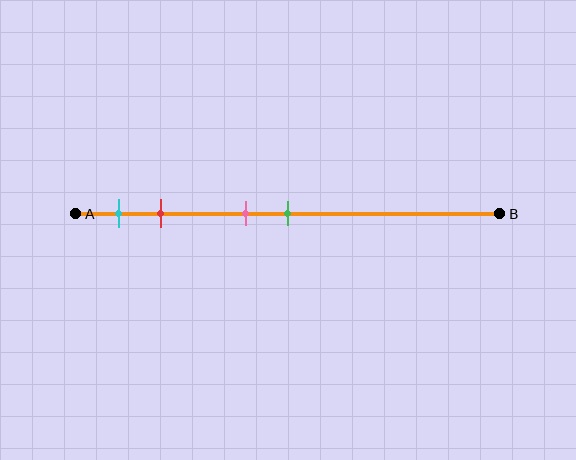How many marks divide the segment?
There are 4 marks dividing the segment.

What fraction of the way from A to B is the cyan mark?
The cyan mark is approximately 10% (0.1) of the way from A to B.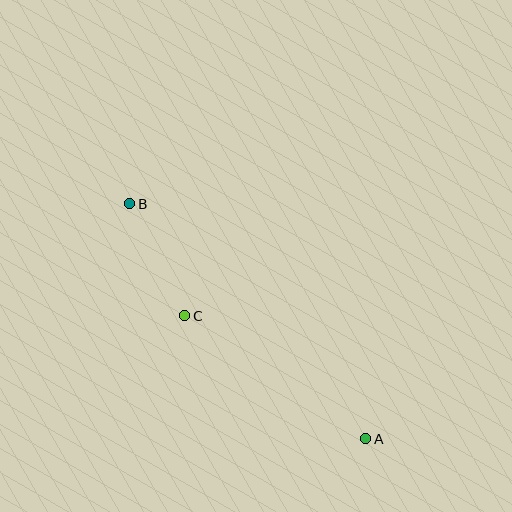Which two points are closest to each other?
Points B and C are closest to each other.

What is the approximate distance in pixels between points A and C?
The distance between A and C is approximately 219 pixels.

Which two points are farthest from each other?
Points A and B are farthest from each other.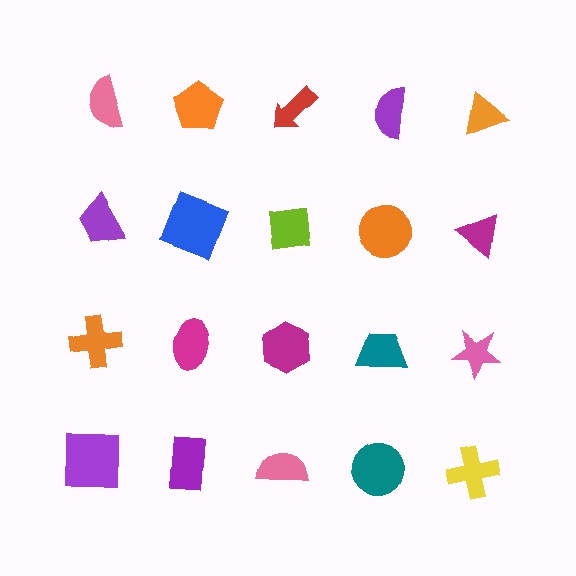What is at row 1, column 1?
A pink semicircle.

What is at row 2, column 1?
A purple trapezoid.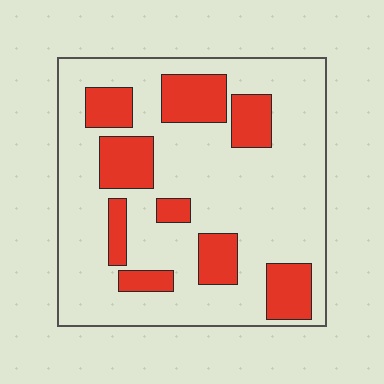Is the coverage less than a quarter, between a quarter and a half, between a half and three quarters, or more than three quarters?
Between a quarter and a half.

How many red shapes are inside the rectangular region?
9.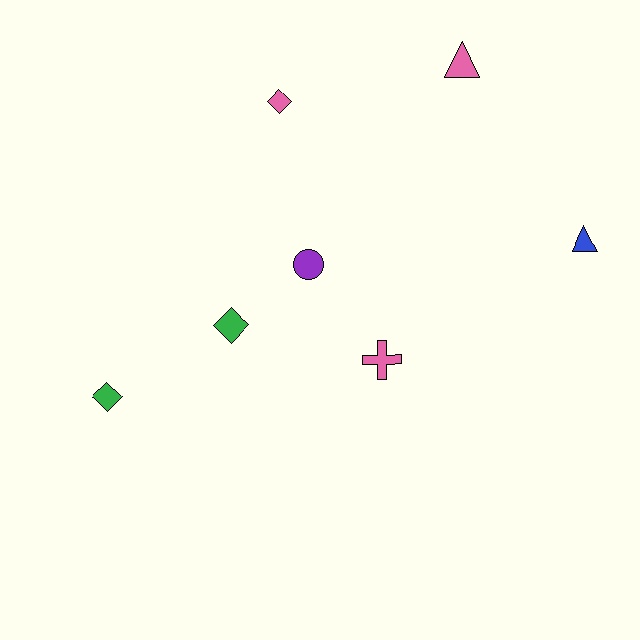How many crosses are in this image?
There is 1 cross.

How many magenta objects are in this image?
There are no magenta objects.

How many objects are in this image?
There are 7 objects.